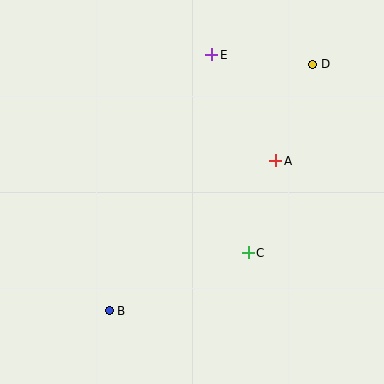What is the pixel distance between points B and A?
The distance between B and A is 224 pixels.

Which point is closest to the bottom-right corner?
Point C is closest to the bottom-right corner.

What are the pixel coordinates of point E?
Point E is at (212, 55).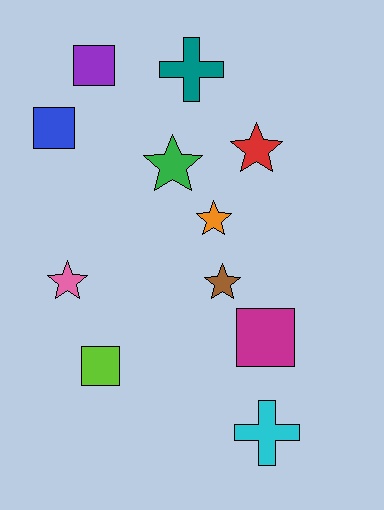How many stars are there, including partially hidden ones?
There are 5 stars.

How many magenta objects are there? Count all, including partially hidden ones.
There is 1 magenta object.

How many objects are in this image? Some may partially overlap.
There are 11 objects.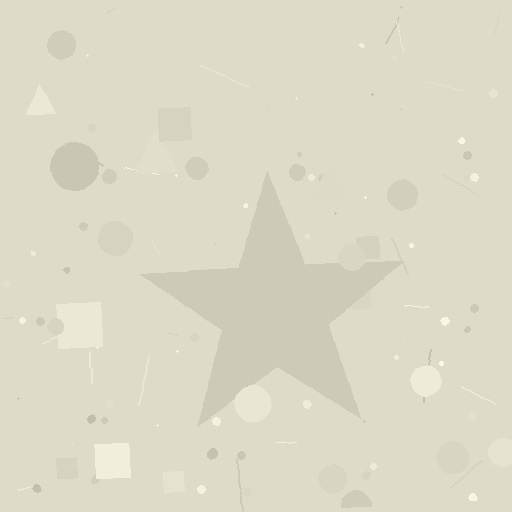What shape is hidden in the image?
A star is hidden in the image.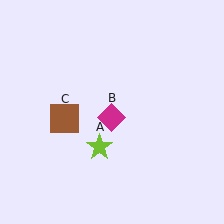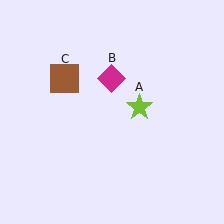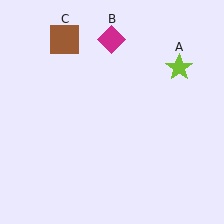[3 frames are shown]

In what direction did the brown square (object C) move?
The brown square (object C) moved up.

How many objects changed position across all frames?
3 objects changed position: lime star (object A), magenta diamond (object B), brown square (object C).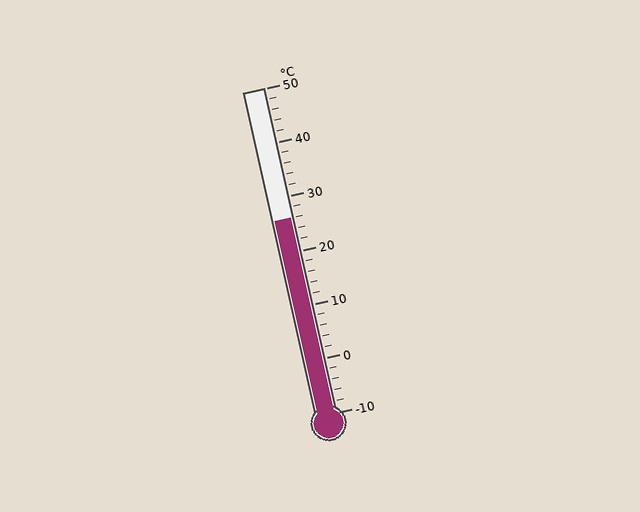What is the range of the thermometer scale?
The thermometer scale ranges from -10°C to 50°C.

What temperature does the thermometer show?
The thermometer shows approximately 26°C.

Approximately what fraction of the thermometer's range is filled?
The thermometer is filled to approximately 60% of its range.